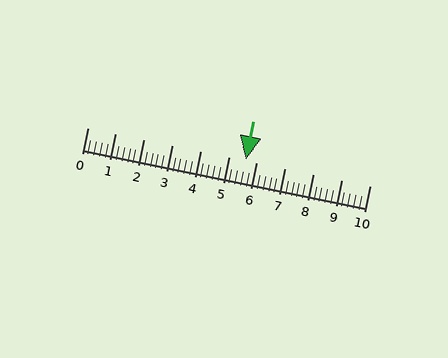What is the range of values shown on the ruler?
The ruler shows values from 0 to 10.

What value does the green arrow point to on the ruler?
The green arrow points to approximately 5.6.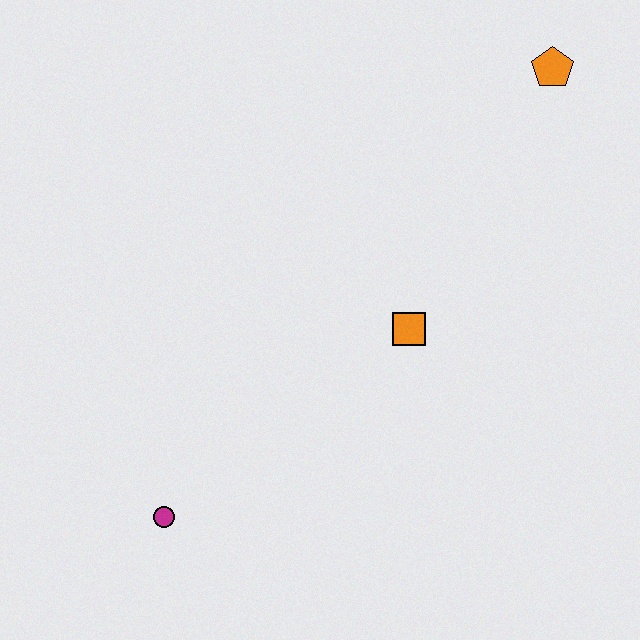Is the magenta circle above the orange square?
No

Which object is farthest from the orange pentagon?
The magenta circle is farthest from the orange pentagon.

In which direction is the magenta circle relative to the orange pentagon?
The magenta circle is below the orange pentagon.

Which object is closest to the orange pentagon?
The orange square is closest to the orange pentagon.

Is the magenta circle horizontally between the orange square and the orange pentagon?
No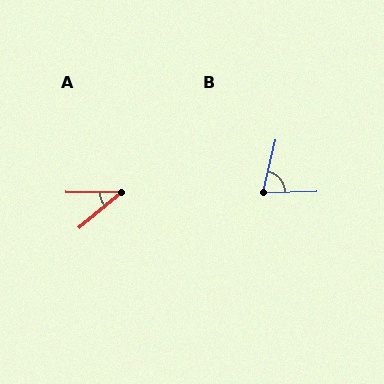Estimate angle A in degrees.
Approximately 40 degrees.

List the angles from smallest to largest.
A (40°), B (75°).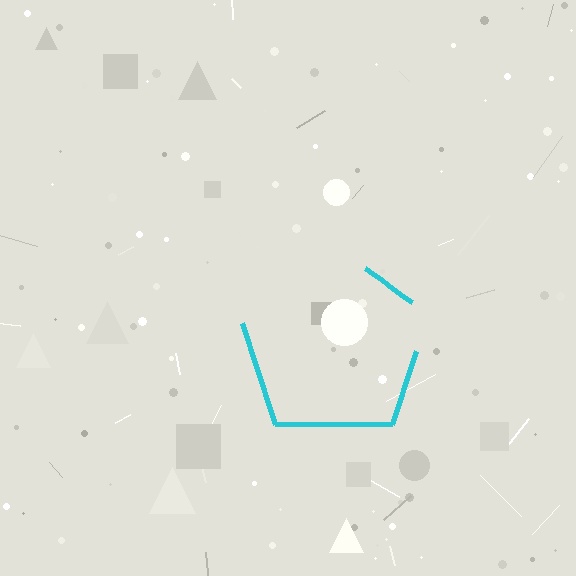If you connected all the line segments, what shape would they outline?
They would outline a pentagon.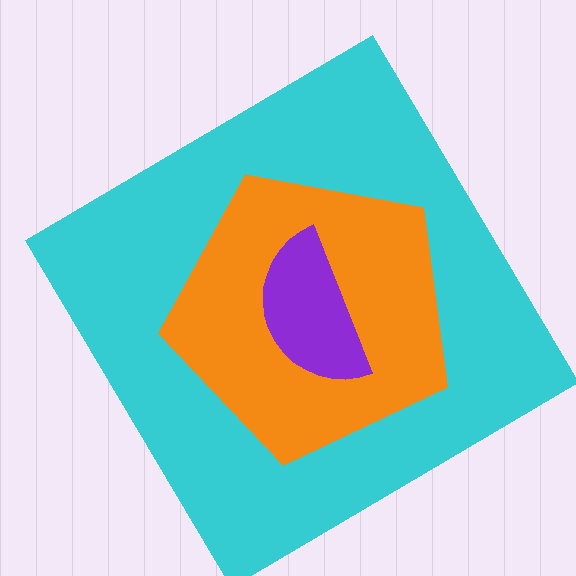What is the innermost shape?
The purple semicircle.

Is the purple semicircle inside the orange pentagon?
Yes.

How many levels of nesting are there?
3.